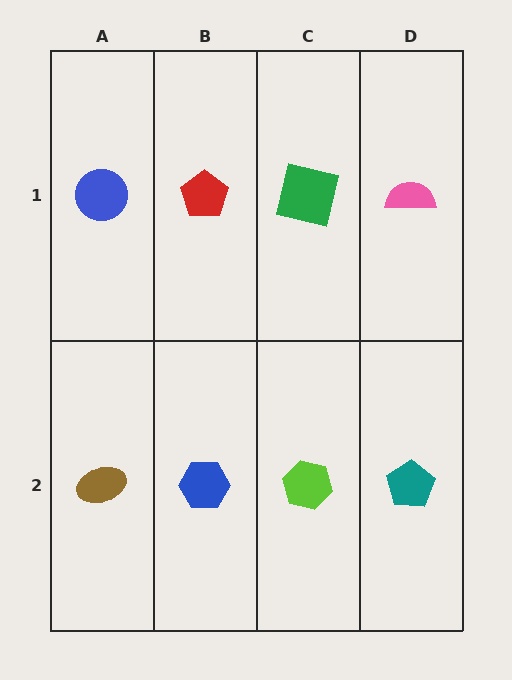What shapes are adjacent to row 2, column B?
A red pentagon (row 1, column B), a brown ellipse (row 2, column A), a lime hexagon (row 2, column C).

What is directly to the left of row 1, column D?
A green square.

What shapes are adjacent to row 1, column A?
A brown ellipse (row 2, column A), a red pentagon (row 1, column B).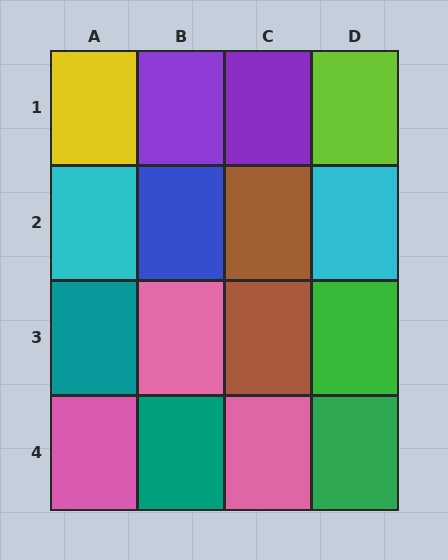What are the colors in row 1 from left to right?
Yellow, purple, purple, lime.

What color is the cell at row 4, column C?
Pink.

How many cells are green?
2 cells are green.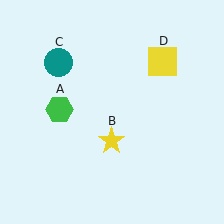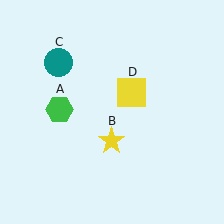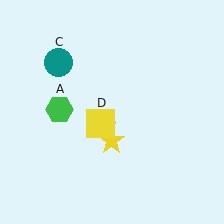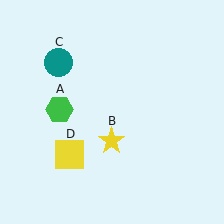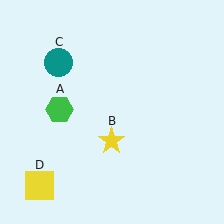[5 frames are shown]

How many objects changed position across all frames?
1 object changed position: yellow square (object D).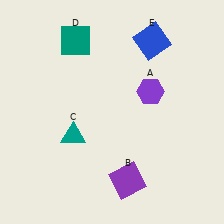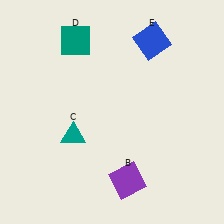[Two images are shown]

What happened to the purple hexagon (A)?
The purple hexagon (A) was removed in Image 2. It was in the top-right area of Image 1.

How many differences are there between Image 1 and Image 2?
There is 1 difference between the two images.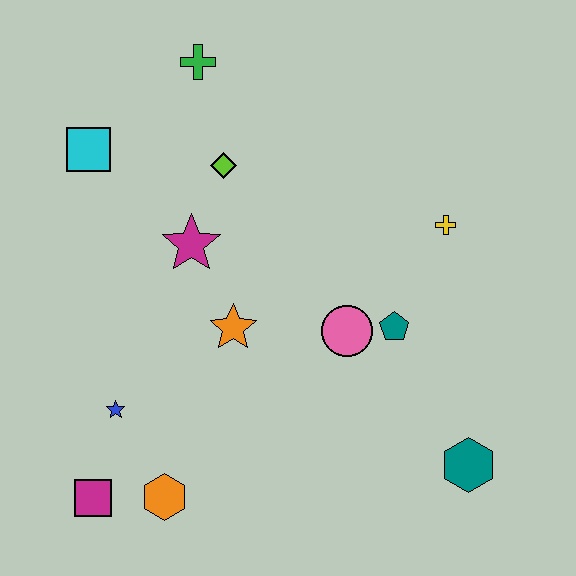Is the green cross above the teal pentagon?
Yes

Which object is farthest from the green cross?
The teal hexagon is farthest from the green cross.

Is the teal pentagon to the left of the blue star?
No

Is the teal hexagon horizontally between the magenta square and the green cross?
No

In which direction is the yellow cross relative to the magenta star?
The yellow cross is to the right of the magenta star.